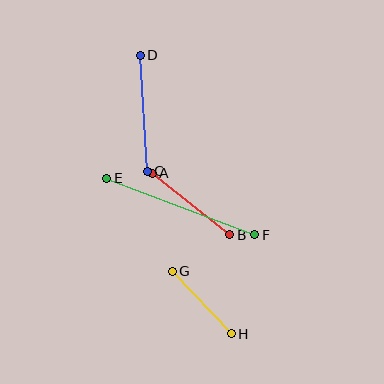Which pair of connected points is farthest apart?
Points E and F are farthest apart.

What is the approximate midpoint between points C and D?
The midpoint is at approximately (144, 113) pixels.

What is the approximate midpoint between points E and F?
The midpoint is at approximately (181, 207) pixels.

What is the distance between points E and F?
The distance is approximately 158 pixels.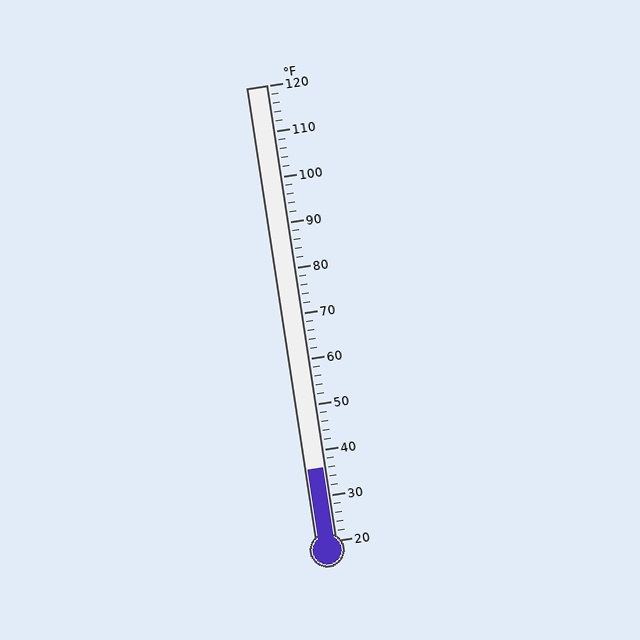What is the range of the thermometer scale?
The thermometer scale ranges from 20°F to 120°F.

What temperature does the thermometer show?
The thermometer shows approximately 36°F.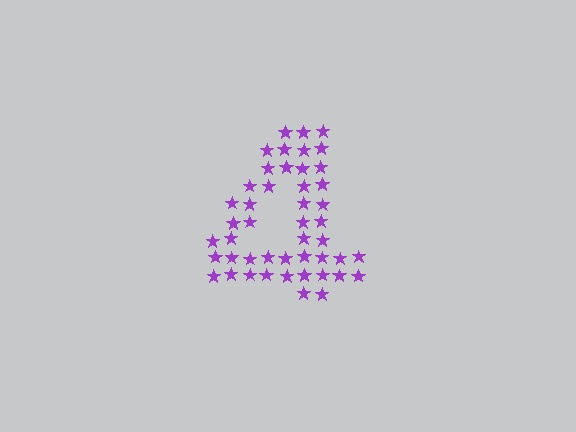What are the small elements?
The small elements are stars.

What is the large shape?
The large shape is the digit 4.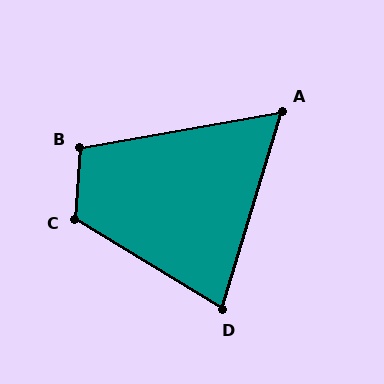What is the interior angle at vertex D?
Approximately 76 degrees (acute).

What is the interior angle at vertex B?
Approximately 104 degrees (obtuse).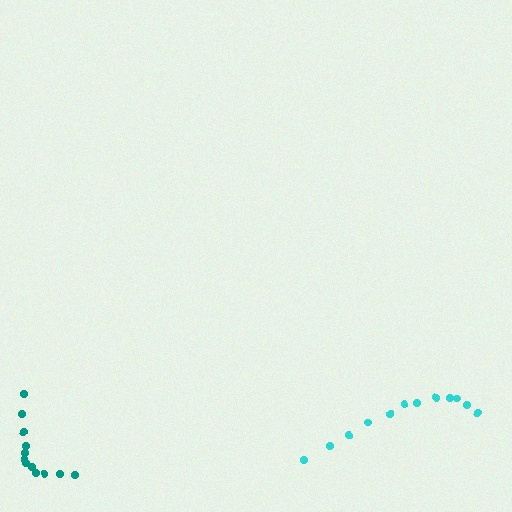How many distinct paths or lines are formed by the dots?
There are 2 distinct paths.